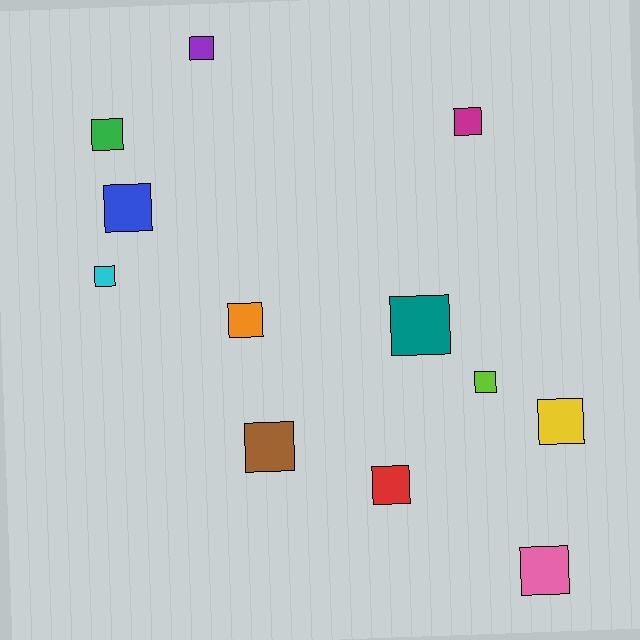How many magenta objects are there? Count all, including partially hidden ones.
There is 1 magenta object.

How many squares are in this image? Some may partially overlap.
There are 12 squares.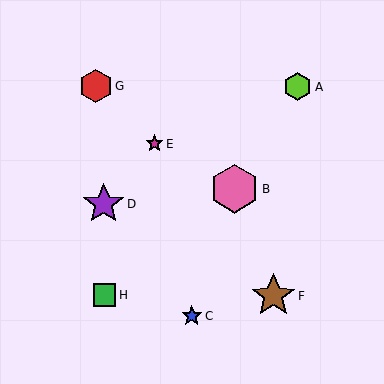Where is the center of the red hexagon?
The center of the red hexagon is at (96, 86).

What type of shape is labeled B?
Shape B is a pink hexagon.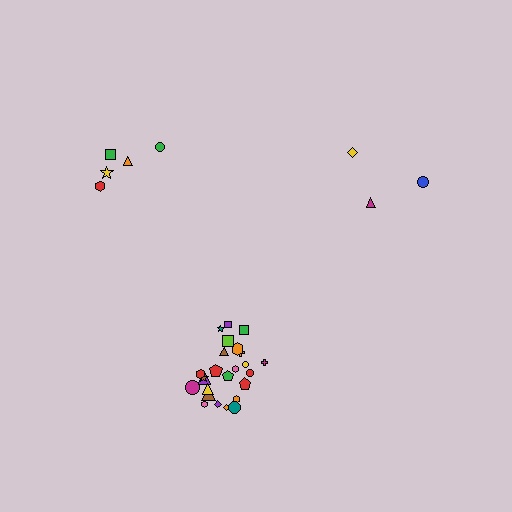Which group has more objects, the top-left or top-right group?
The top-left group.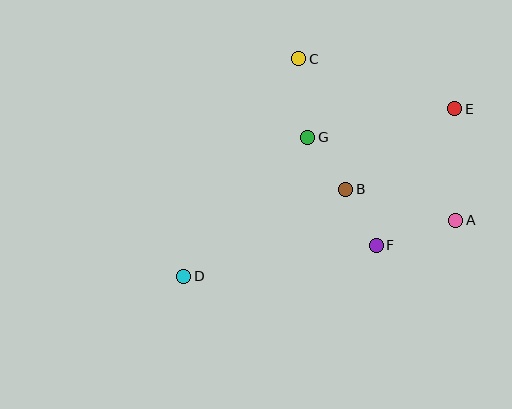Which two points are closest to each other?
Points B and F are closest to each other.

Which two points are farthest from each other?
Points D and E are farthest from each other.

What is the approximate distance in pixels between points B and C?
The distance between B and C is approximately 139 pixels.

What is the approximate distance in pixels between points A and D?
The distance between A and D is approximately 278 pixels.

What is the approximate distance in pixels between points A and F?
The distance between A and F is approximately 84 pixels.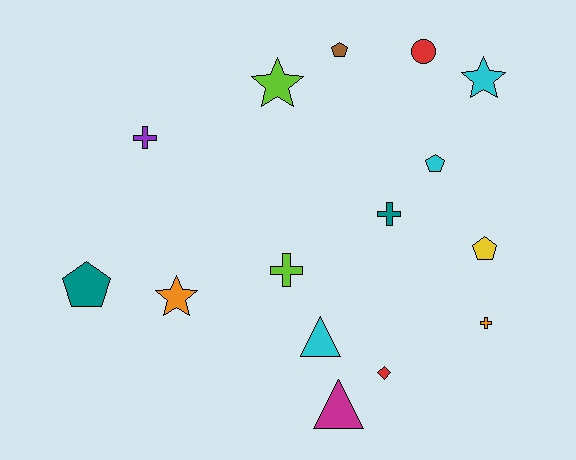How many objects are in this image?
There are 15 objects.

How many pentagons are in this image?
There are 4 pentagons.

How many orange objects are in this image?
There are 2 orange objects.